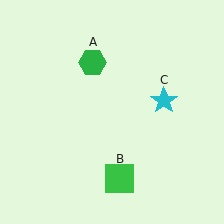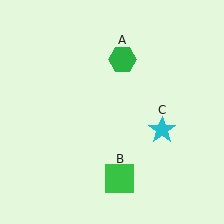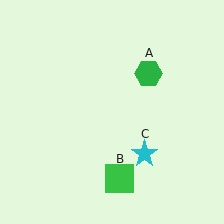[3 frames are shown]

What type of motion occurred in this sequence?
The green hexagon (object A), cyan star (object C) rotated clockwise around the center of the scene.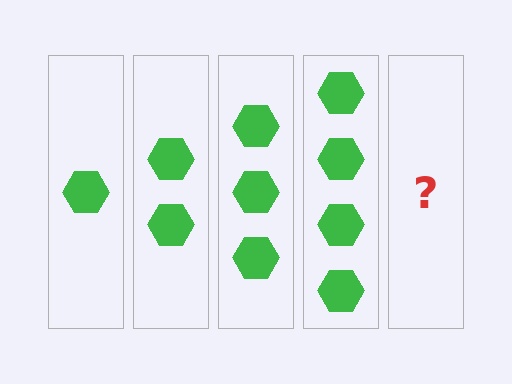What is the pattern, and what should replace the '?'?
The pattern is that each step adds one more hexagon. The '?' should be 5 hexagons.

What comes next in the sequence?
The next element should be 5 hexagons.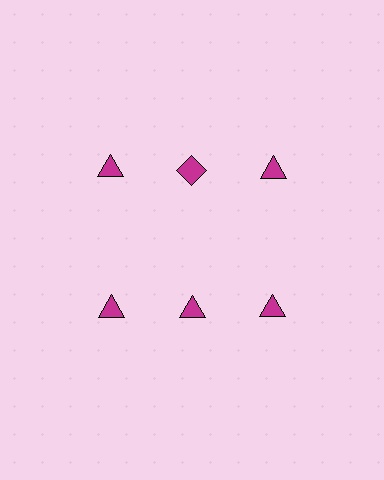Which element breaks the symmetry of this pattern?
The magenta diamond in the top row, second from left column breaks the symmetry. All other shapes are magenta triangles.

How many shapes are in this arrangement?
There are 6 shapes arranged in a grid pattern.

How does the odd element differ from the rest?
It has a different shape: diamond instead of triangle.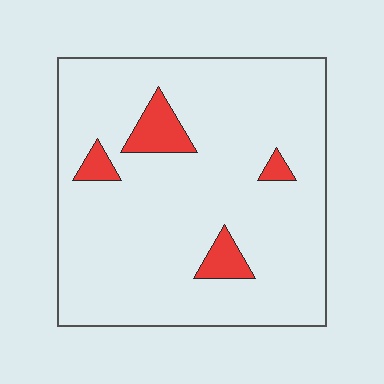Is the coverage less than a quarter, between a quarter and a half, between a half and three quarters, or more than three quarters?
Less than a quarter.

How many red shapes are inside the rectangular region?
4.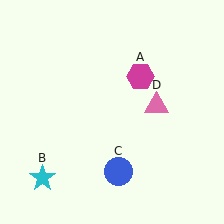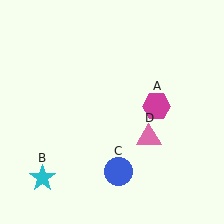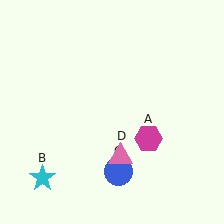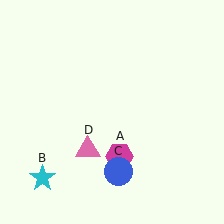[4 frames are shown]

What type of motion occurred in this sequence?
The magenta hexagon (object A), pink triangle (object D) rotated clockwise around the center of the scene.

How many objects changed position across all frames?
2 objects changed position: magenta hexagon (object A), pink triangle (object D).